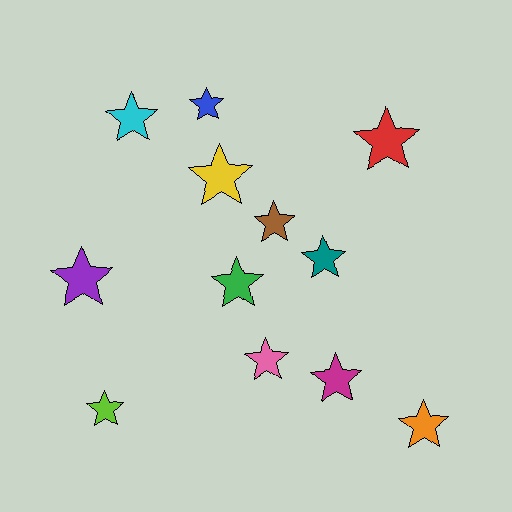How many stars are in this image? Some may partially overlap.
There are 12 stars.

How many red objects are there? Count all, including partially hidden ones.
There is 1 red object.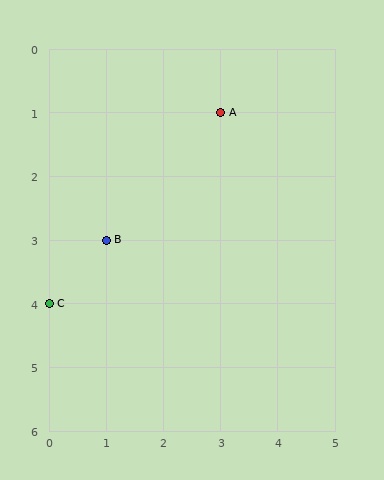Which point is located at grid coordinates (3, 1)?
Point A is at (3, 1).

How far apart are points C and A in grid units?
Points C and A are 3 columns and 3 rows apart (about 4.2 grid units diagonally).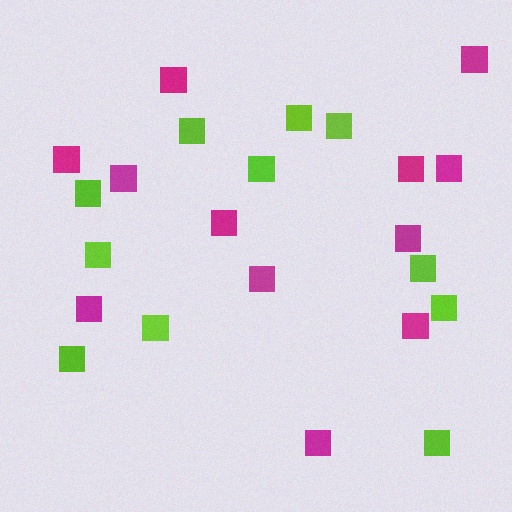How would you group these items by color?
There are 2 groups: one group of magenta squares (12) and one group of lime squares (11).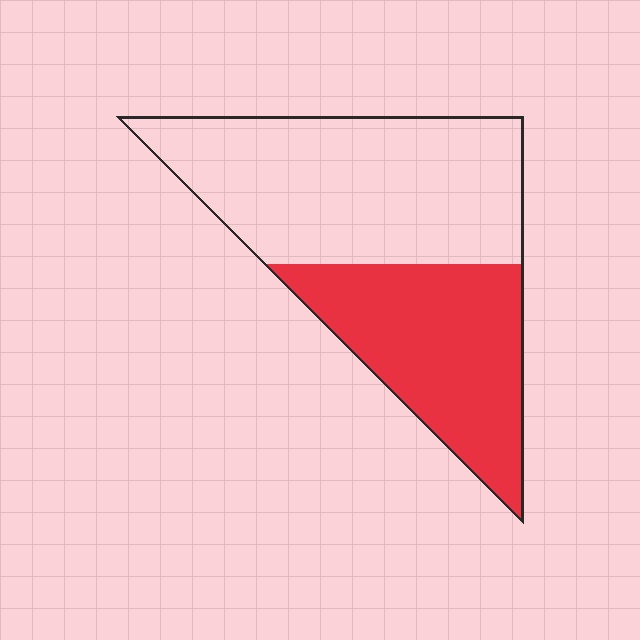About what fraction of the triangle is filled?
About two fifths (2/5).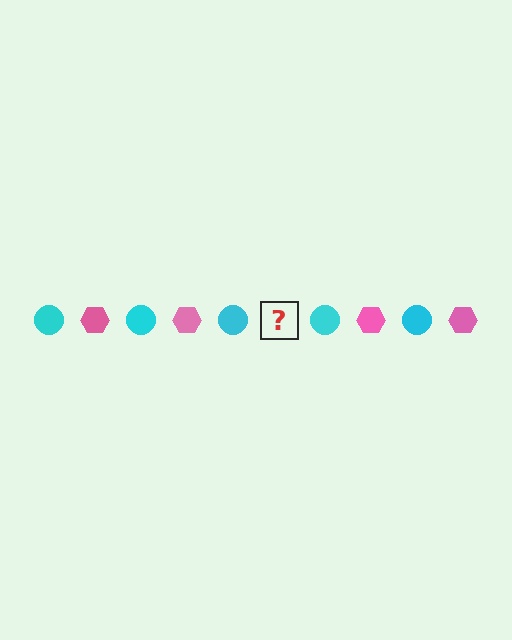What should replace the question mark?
The question mark should be replaced with a pink hexagon.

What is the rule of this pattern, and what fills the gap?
The rule is that the pattern alternates between cyan circle and pink hexagon. The gap should be filled with a pink hexagon.